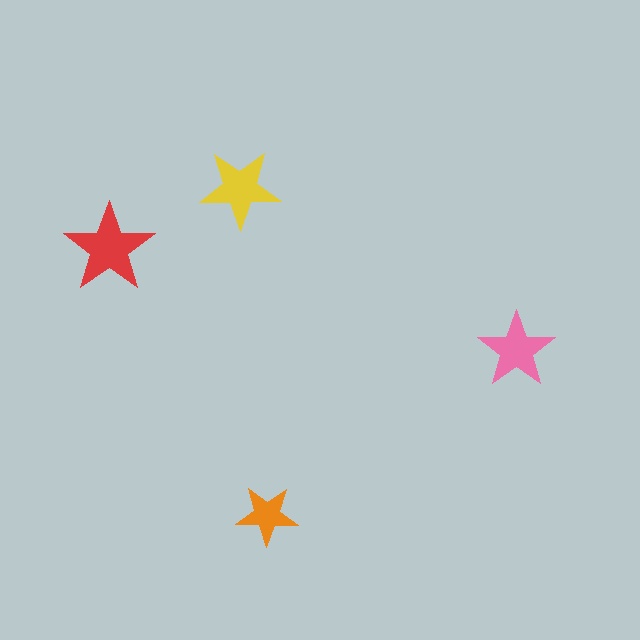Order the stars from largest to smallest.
the red one, the yellow one, the pink one, the orange one.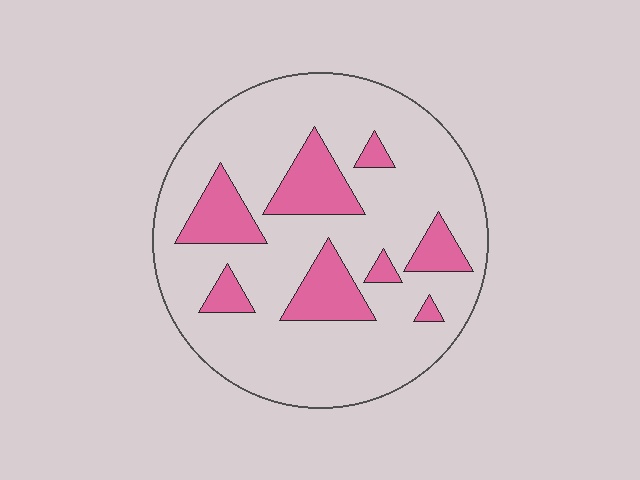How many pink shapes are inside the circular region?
8.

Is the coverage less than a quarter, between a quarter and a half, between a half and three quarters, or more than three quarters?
Less than a quarter.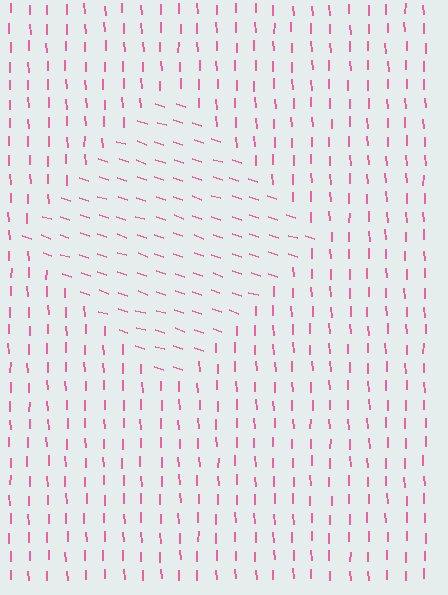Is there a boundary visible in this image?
Yes, there is a texture boundary formed by a change in line orientation.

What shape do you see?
I see a diamond.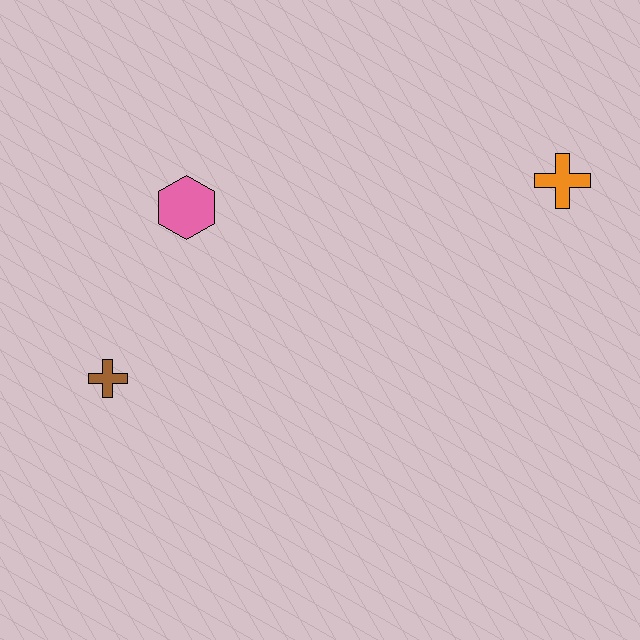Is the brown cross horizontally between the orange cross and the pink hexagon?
No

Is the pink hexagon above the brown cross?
Yes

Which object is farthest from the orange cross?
The brown cross is farthest from the orange cross.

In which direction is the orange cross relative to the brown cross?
The orange cross is to the right of the brown cross.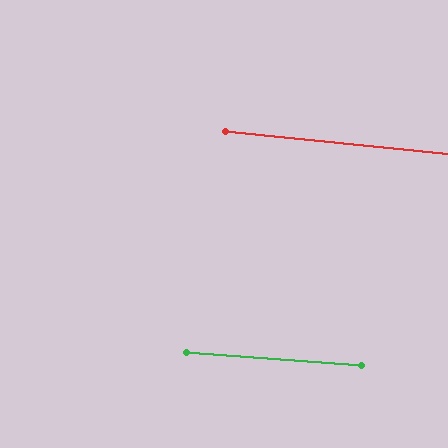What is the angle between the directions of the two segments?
Approximately 1 degree.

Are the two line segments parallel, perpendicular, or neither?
Parallel — their directions differ by only 1.5°.